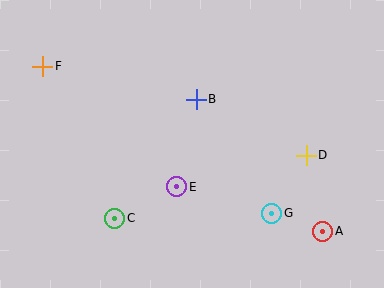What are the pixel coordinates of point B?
Point B is at (196, 99).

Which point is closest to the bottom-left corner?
Point C is closest to the bottom-left corner.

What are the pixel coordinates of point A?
Point A is at (323, 231).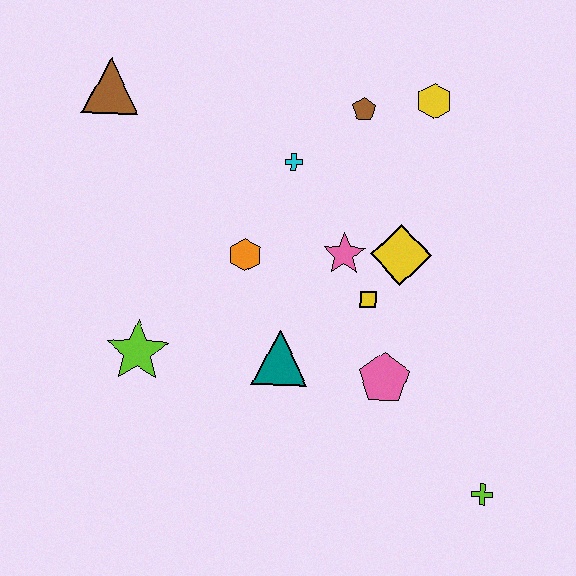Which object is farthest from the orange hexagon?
The lime cross is farthest from the orange hexagon.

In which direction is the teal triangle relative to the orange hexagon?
The teal triangle is below the orange hexagon.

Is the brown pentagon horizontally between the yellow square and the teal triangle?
Yes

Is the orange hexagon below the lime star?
No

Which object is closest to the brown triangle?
The cyan cross is closest to the brown triangle.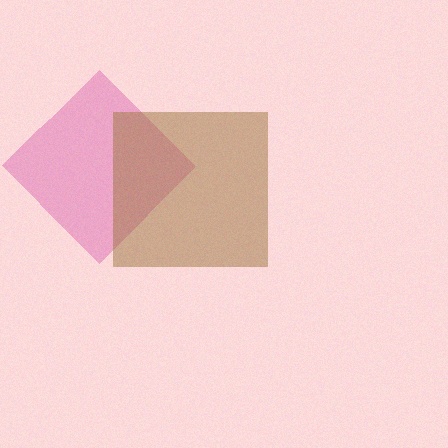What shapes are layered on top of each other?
The layered shapes are: a pink diamond, a brown square.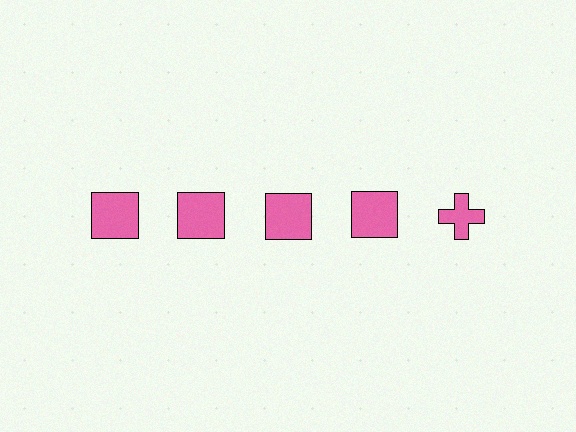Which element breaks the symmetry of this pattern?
The pink cross in the top row, rightmost column breaks the symmetry. All other shapes are pink squares.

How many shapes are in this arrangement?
There are 5 shapes arranged in a grid pattern.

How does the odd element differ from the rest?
It has a different shape: cross instead of square.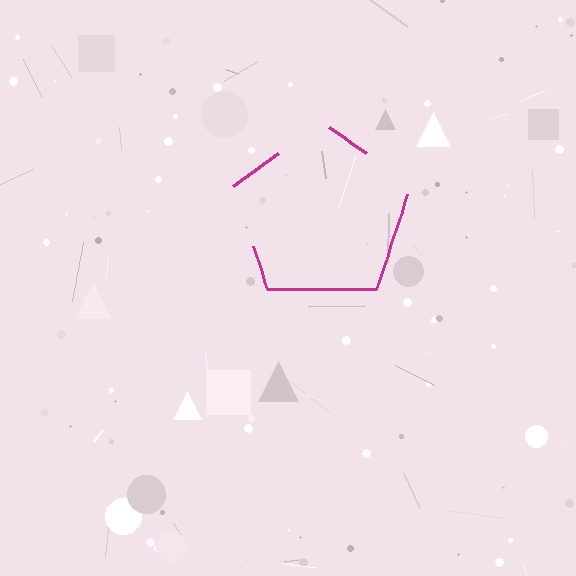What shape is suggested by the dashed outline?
The dashed outline suggests a pentagon.